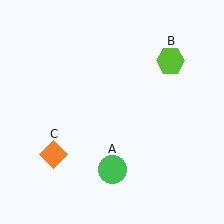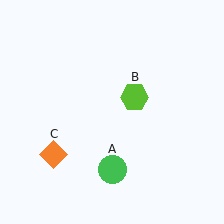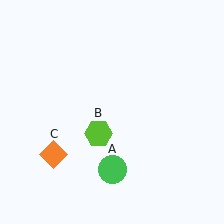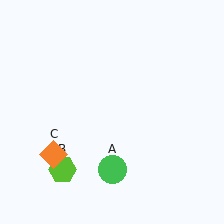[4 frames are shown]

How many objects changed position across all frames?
1 object changed position: lime hexagon (object B).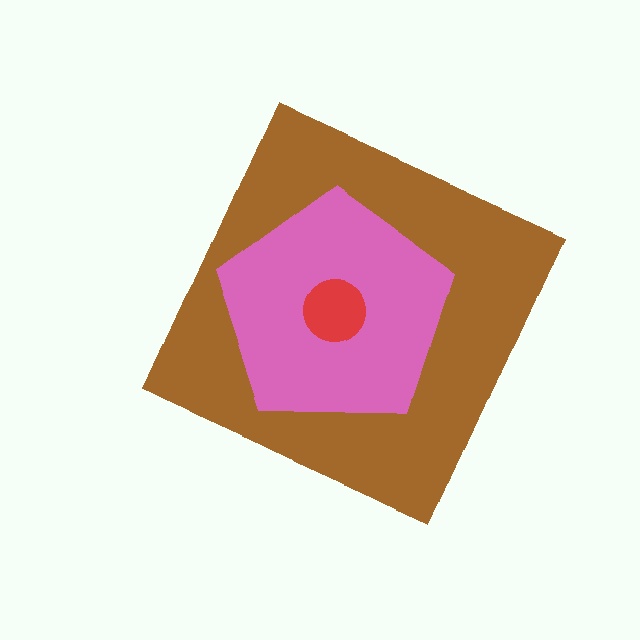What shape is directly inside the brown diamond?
The pink pentagon.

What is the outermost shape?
The brown diamond.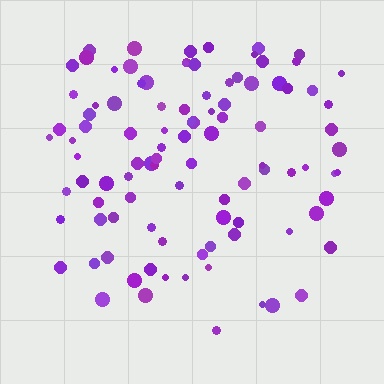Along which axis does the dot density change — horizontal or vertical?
Vertical.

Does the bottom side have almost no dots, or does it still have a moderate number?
Still a moderate number, just noticeably fewer than the top.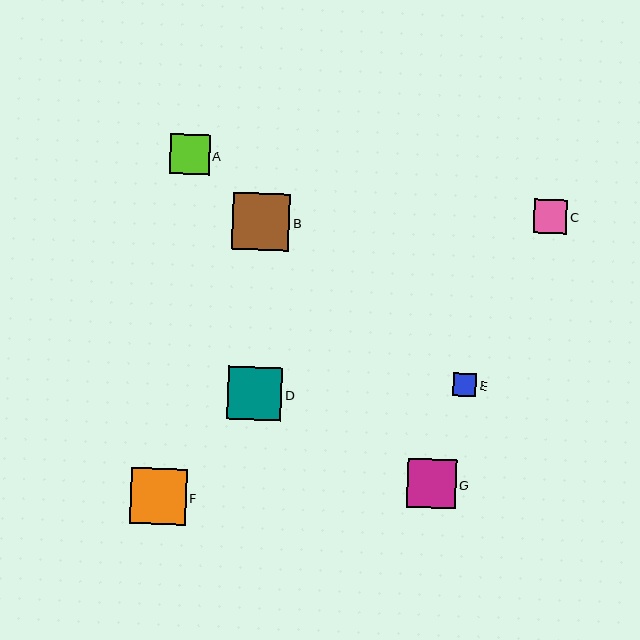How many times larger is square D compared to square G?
Square D is approximately 1.1 times the size of square G.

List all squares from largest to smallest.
From largest to smallest: B, F, D, G, A, C, E.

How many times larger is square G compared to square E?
Square G is approximately 2.1 times the size of square E.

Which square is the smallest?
Square E is the smallest with a size of approximately 23 pixels.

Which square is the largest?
Square B is the largest with a size of approximately 57 pixels.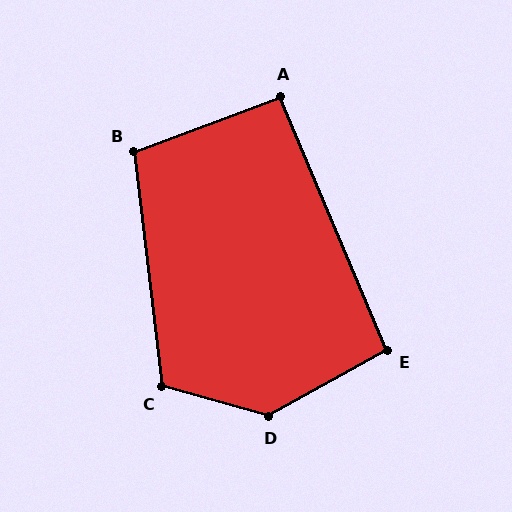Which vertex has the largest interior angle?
D, at approximately 135 degrees.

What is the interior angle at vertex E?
Approximately 96 degrees (obtuse).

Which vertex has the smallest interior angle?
A, at approximately 92 degrees.